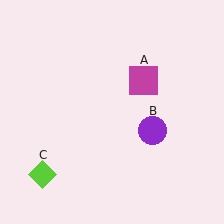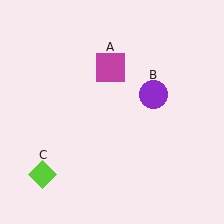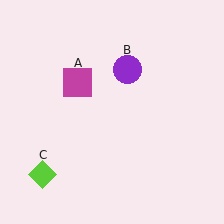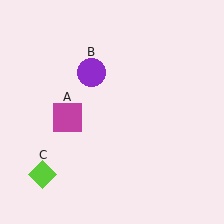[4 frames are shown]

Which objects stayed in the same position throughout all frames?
Lime diamond (object C) remained stationary.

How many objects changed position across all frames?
2 objects changed position: magenta square (object A), purple circle (object B).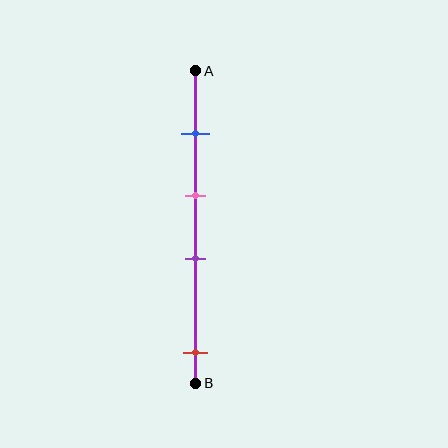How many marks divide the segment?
There are 4 marks dividing the segment.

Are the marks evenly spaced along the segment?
No, the marks are not evenly spaced.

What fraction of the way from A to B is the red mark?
The red mark is approximately 90% (0.9) of the way from A to B.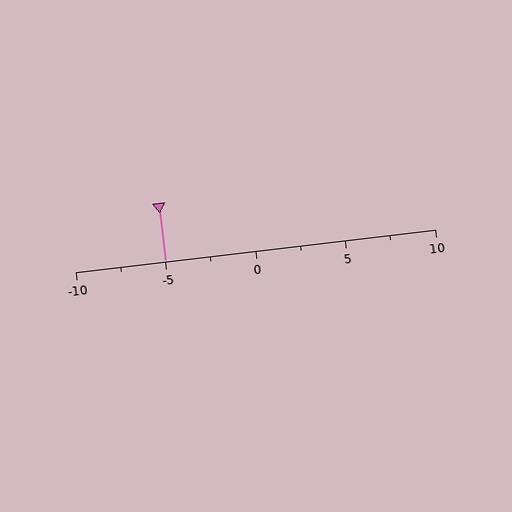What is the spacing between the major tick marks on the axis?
The major ticks are spaced 5 apart.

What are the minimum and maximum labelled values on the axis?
The axis runs from -10 to 10.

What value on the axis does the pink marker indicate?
The marker indicates approximately -5.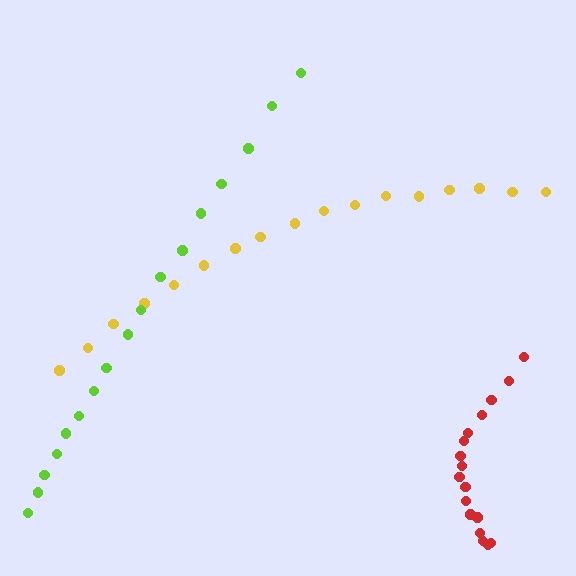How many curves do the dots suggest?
There are 3 distinct paths.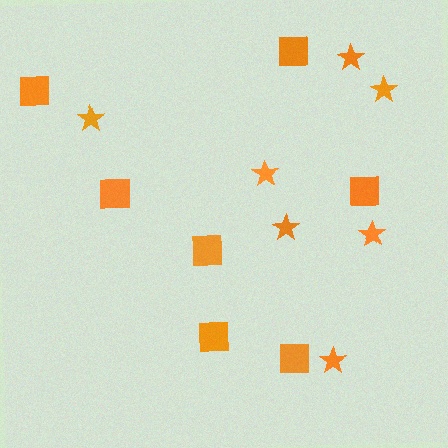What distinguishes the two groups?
There are 2 groups: one group of squares (7) and one group of stars (7).